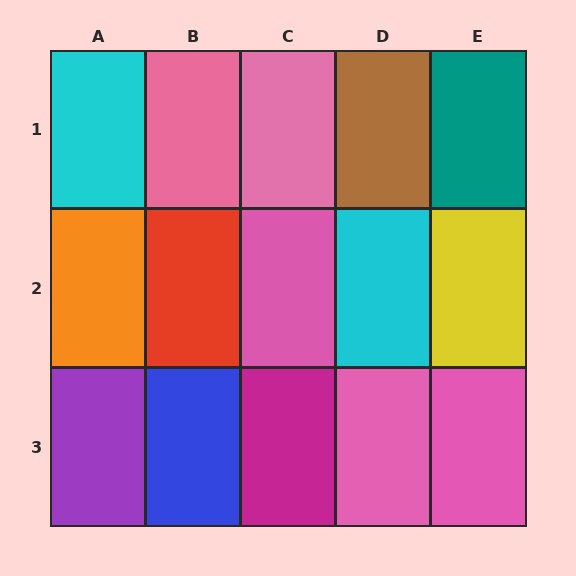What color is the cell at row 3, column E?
Pink.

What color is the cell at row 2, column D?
Cyan.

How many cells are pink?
5 cells are pink.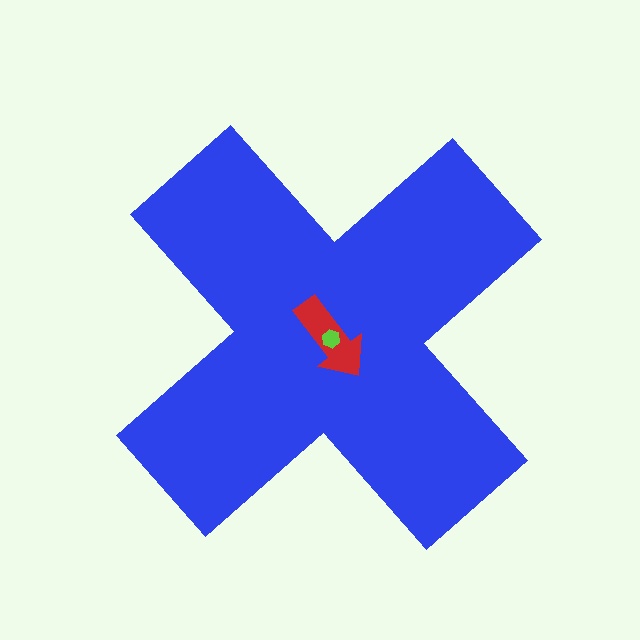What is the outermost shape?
The blue cross.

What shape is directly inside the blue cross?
The red arrow.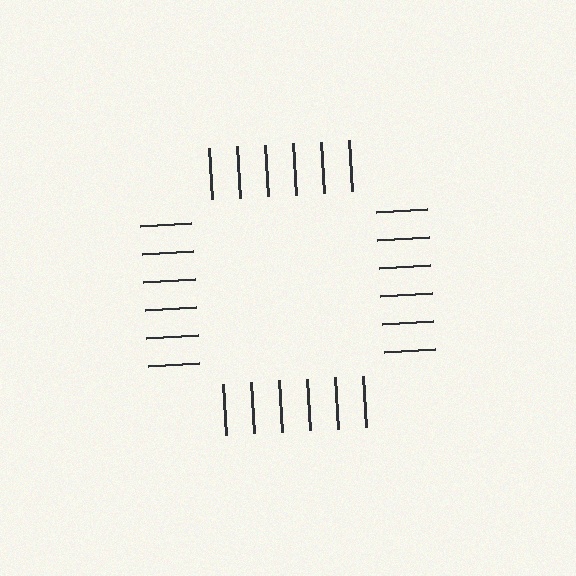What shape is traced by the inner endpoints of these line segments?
An illusory square — the line segments terminate on its edges but no continuous stroke is drawn.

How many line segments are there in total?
24 — 6 along each of the 4 edges.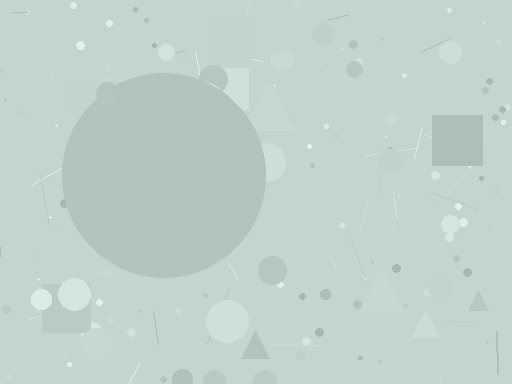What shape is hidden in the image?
A circle is hidden in the image.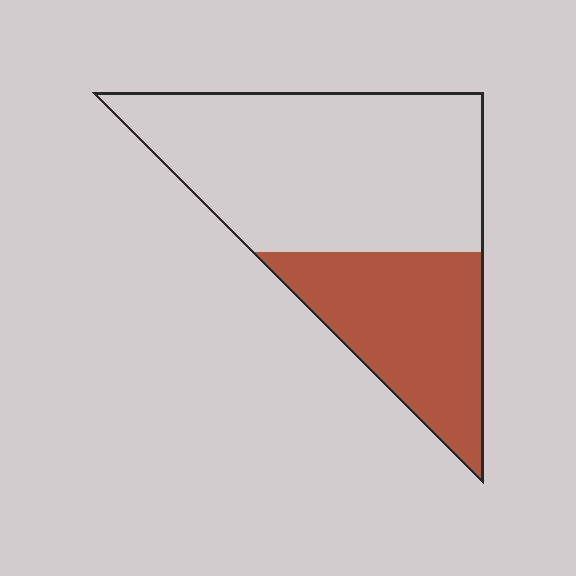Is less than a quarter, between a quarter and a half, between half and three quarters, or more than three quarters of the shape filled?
Between a quarter and a half.